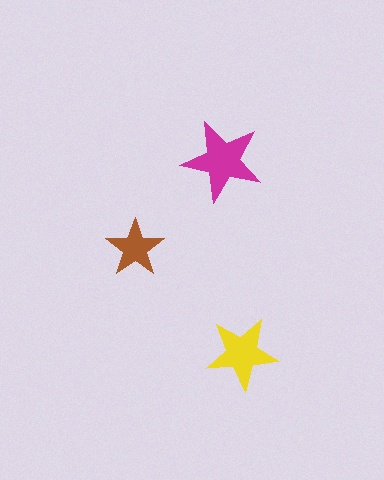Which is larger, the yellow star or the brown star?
The yellow one.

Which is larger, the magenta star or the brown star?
The magenta one.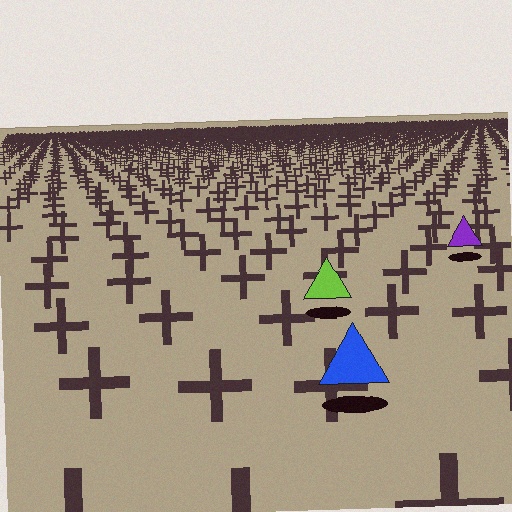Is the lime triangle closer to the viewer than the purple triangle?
Yes. The lime triangle is closer — you can tell from the texture gradient: the ground texture is coarser near it.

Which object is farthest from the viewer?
The purple triangle is farthest from the viewer. It appears smaller and the ground texture around it is denser.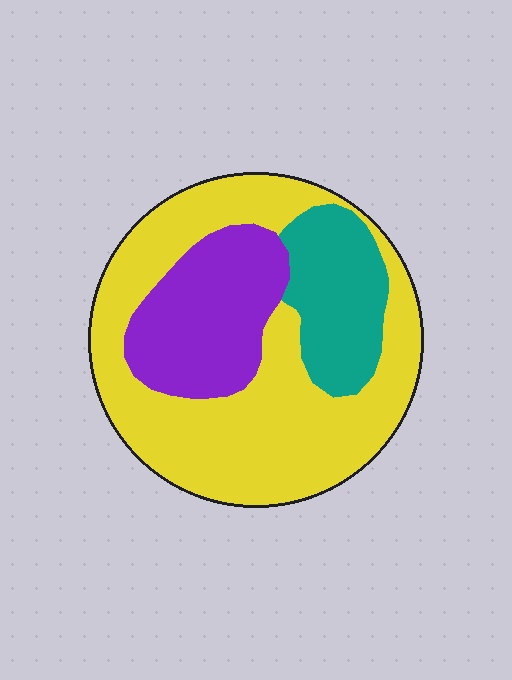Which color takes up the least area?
Teal, at roughly 15%.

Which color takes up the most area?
Yellow, at roughly 60%.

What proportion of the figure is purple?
Purple takes up about one quarter (1/4) of the figure.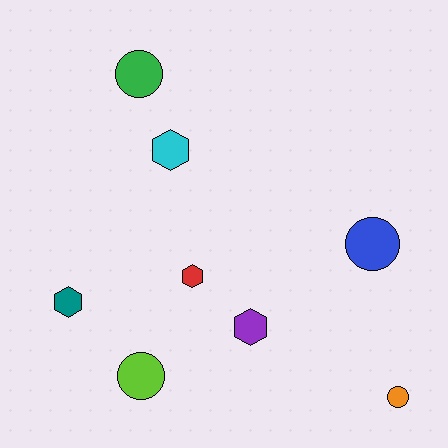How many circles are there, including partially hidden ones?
There are 4 circles.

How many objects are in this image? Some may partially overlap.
There are 8 objects.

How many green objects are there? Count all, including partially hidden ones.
There is 1 green object.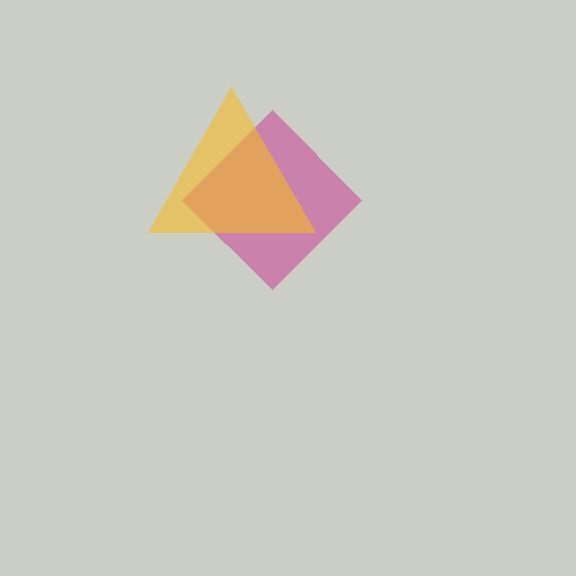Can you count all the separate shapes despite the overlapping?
Yes, there are 2 separate shapes.